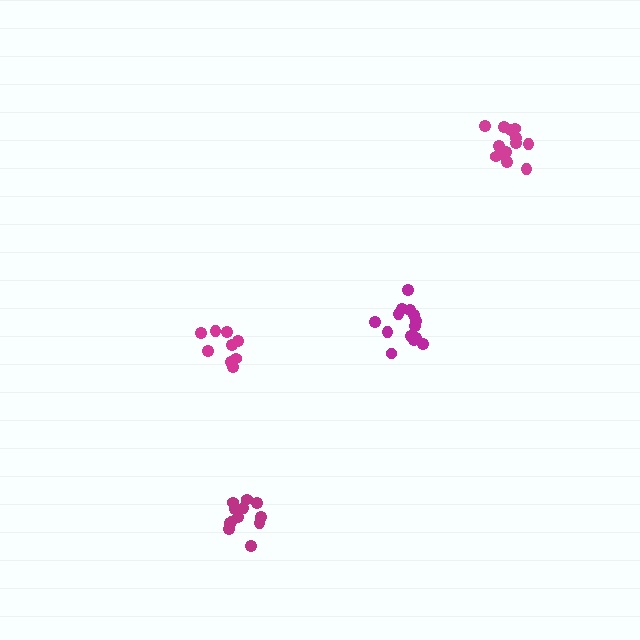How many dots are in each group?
Group 1: 9 dots, Group 2: 13 dots, Group 3: 13 dots, Group 4: 14 dots (49 total).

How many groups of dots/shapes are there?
There are 4 groups.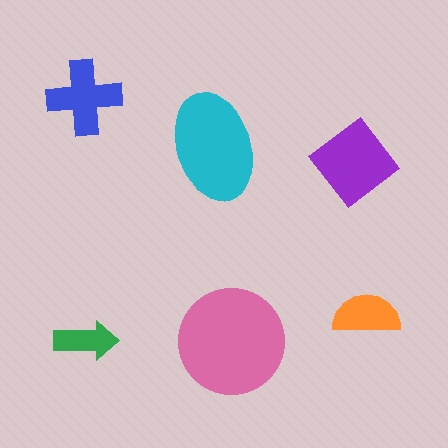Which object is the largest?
The pink circle.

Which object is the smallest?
The green arrow.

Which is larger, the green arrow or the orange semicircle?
The orange semicircle.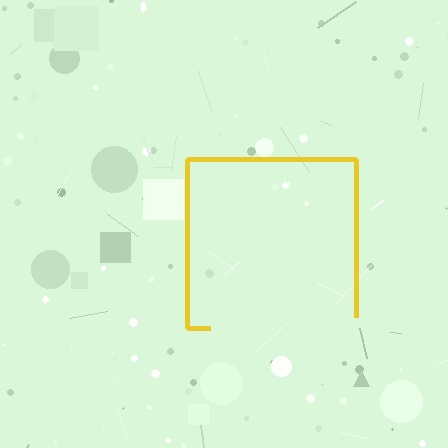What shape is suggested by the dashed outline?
The dashed outline suggests a square.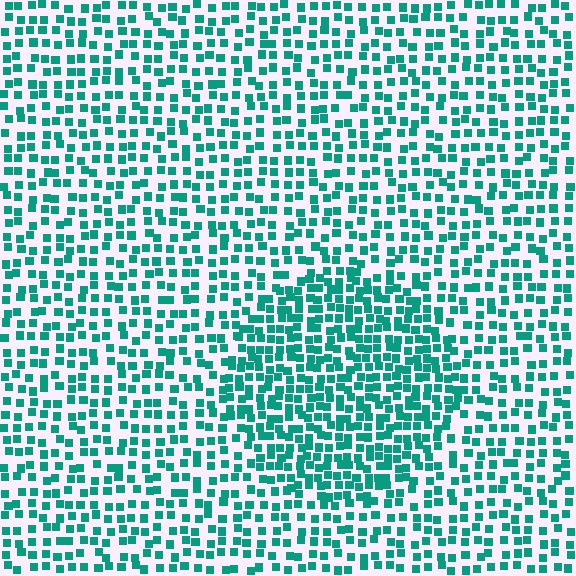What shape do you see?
I see a circle.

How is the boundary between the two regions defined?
The boundary is defined by a change in element density (approximately 1.7x ratio). All elements are the same color, size, and shape.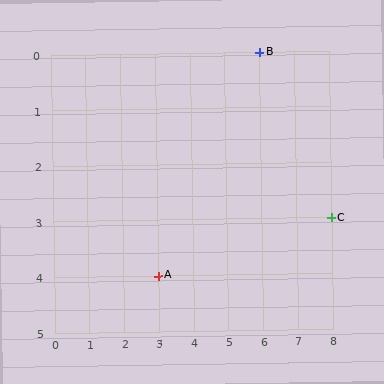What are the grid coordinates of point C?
Point C is at grid coordinates (8, 3).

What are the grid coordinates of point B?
Point B is at grid coordinates (6, 0).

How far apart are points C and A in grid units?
Points C and A are 5 columns and 1 row apart (about 5.1 grid units diagonally).